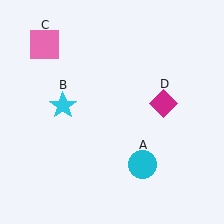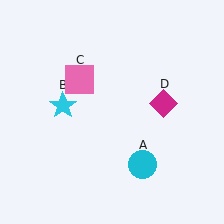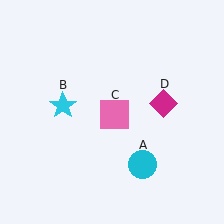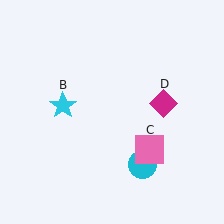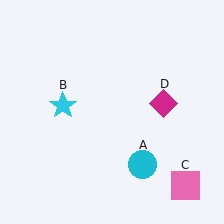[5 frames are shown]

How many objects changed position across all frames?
1 object changed position: pink square (object C).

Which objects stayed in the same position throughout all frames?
Cyan circle (object A) and cyan star (object B) and magenta diamond (object D) remained stationary.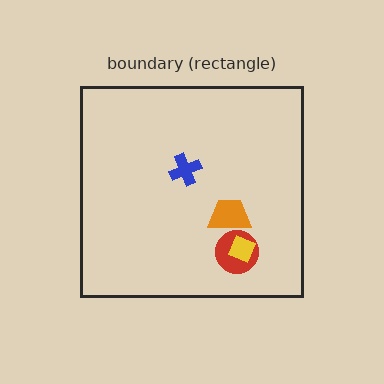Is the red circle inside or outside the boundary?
Inside.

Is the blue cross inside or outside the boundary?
Inside.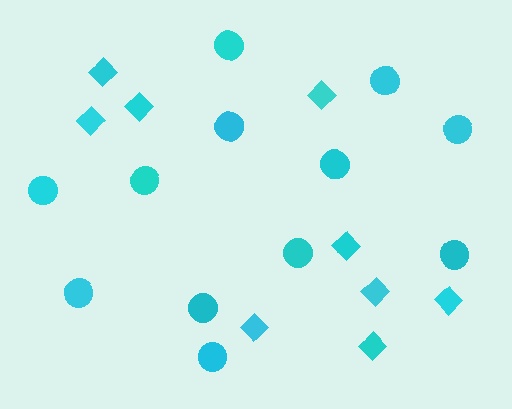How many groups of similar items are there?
There are 2 groups: one group of diamonds (9) and one group of circles (12).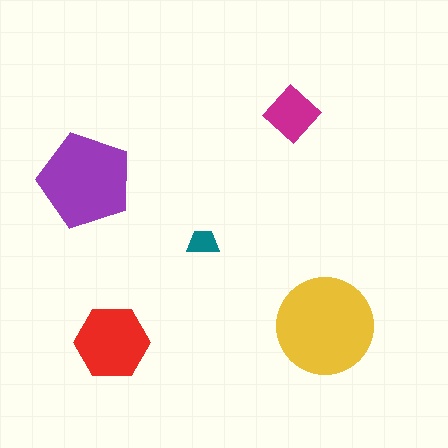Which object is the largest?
The yellow circle.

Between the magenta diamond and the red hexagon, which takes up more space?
The red hexagon.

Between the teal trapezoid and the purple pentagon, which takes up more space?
The purple pentagon.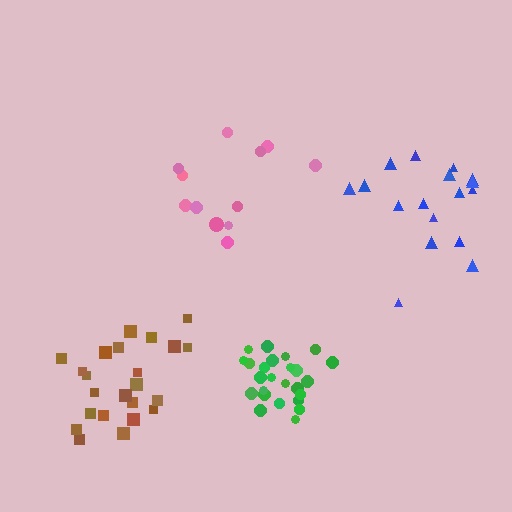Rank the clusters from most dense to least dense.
green, brown, pink, blue.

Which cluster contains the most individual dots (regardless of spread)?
Green (26).